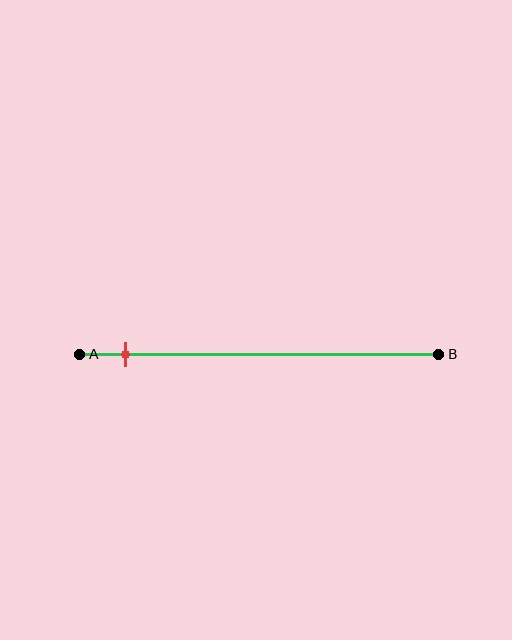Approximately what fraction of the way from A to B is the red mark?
The red mark is approximately 15% of the way from A to B.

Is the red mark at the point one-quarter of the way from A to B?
No, the mark is at about 15% from A, not at the 25% one-quarter point.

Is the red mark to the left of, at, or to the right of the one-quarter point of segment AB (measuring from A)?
The red mark is to the left of the one-quarter point of segment AB.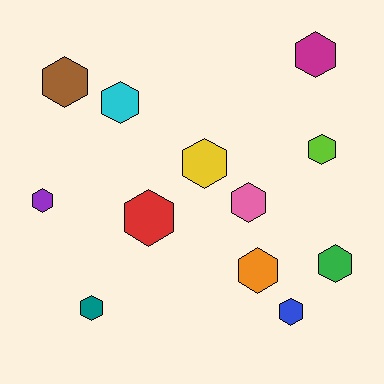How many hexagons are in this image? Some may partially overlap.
There are 12 hexagons.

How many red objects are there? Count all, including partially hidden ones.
There is 1 red object.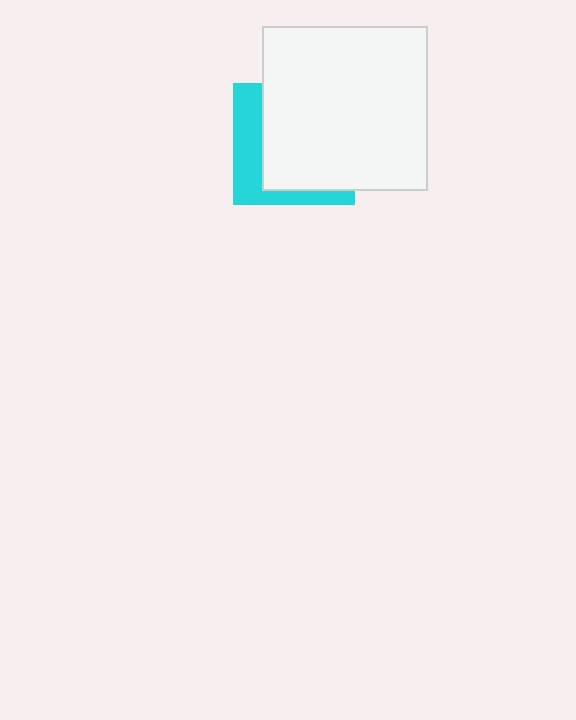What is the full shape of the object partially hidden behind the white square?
The partially hidden object is a cyan square.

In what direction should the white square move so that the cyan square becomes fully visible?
The white square should move toward the upper-right. That is the shortest direction to clear the overlap and leave the cyan square fully visible.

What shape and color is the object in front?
The object in front is a white square.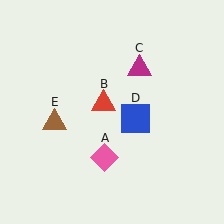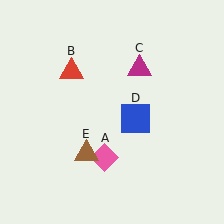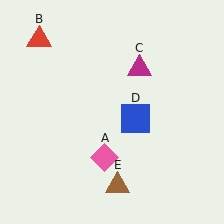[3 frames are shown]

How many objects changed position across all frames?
2 objects changed position: red triangle (object B), brown triangle (object E).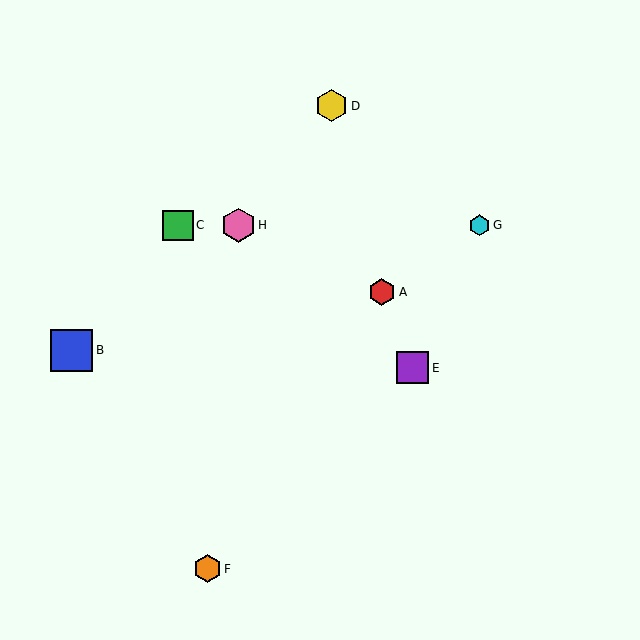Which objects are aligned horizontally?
Objects C, G, H are aligned horizontally.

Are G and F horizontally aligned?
No, G is at y≈225 and F is at y≈569.